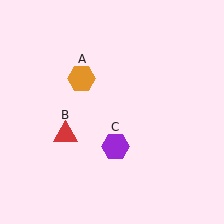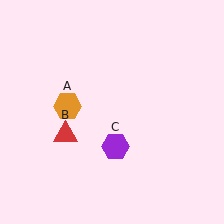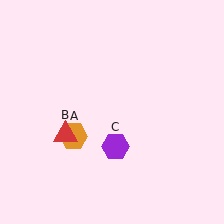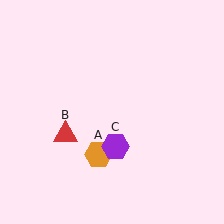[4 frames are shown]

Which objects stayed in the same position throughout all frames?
Red triangle (object B) and purple hexagon (object C) remained stationary.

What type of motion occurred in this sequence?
The orange hexagon (object A) rotated counterclockwise around the center of the scene.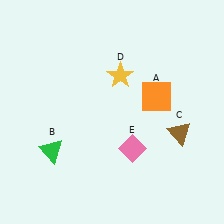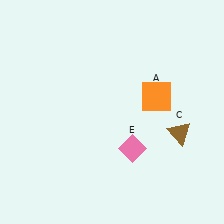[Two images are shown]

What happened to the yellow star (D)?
The yellow star (D) was removed in Image 2. It was in the top-right area of Image 1.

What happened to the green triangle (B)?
The green triangle (B) was removed in Image 2. It was in the bottom-left area of Image 1.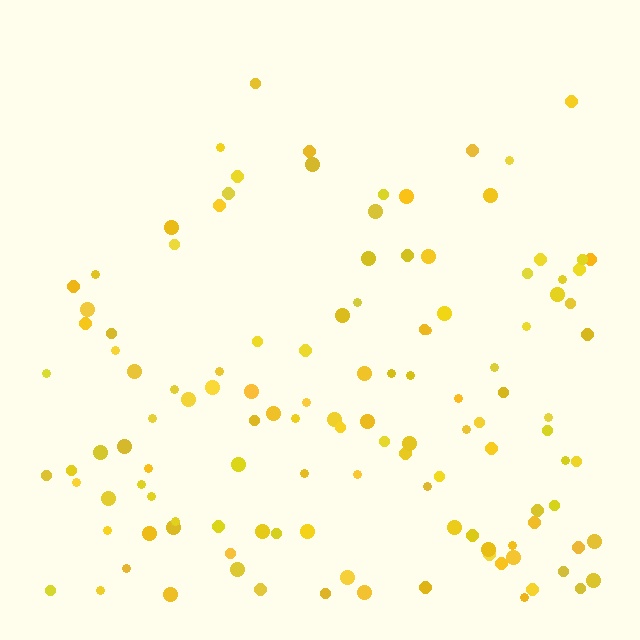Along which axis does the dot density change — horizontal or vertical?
Vertical.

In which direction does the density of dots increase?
From top to bottom, with the bottom side densest.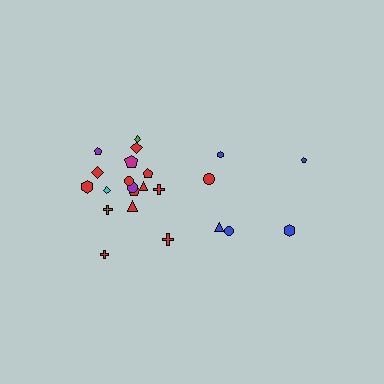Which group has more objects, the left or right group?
The left group.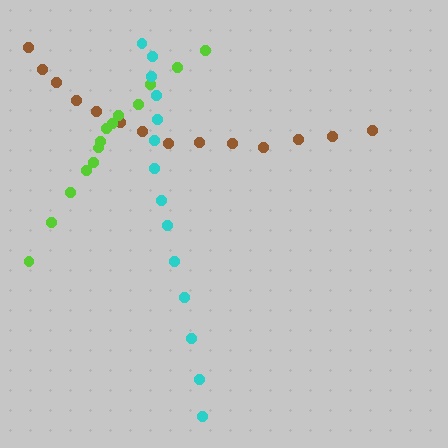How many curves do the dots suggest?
There are 3 distinct paths.